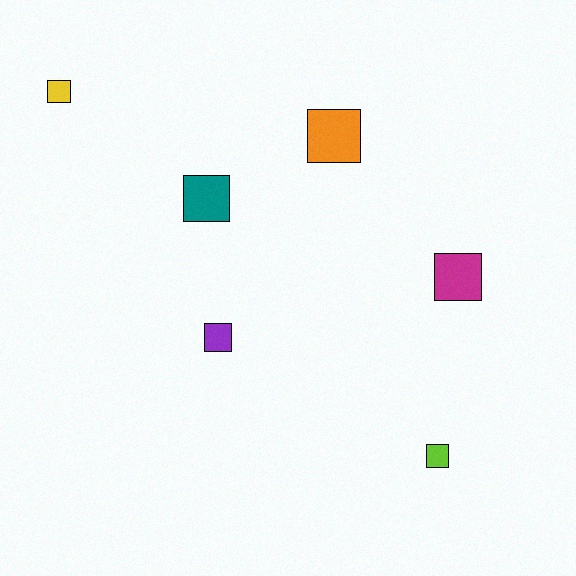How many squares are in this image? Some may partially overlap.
There are 6 squares.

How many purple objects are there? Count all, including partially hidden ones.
There is 1 purple object.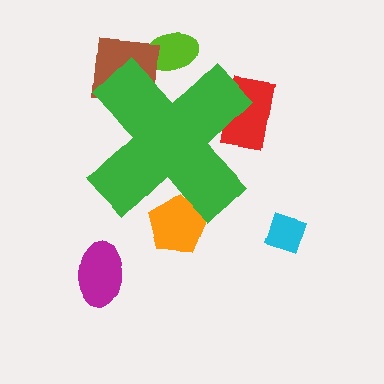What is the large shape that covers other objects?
A green cross.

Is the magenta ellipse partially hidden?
No, the magenta ellipse is fully visible.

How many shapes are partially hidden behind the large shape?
4 shapes are partially hidden.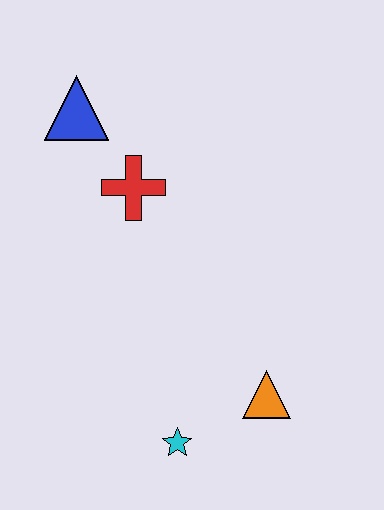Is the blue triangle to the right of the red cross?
No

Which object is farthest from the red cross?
The cyan star is farthest from the red cross.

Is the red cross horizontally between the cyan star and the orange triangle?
No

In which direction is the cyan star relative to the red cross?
The cyan star is below the red cross.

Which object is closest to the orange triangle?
The cyan star is closest to the orange triangle.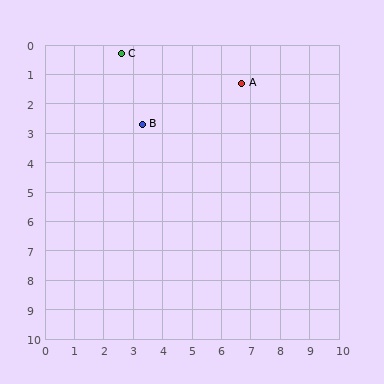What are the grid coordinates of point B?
Point B is at approximately (3.3, 2.7).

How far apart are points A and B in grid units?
Points A and B are about 3.7 grid units apart.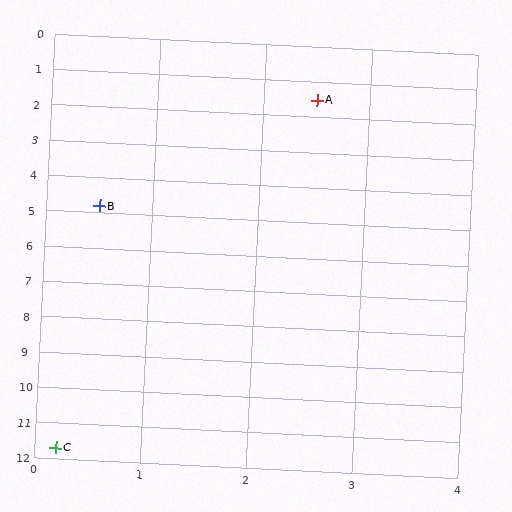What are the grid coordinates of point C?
Point C is at approximately (0.2, 11.7).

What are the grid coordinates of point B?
Point B is at approximately (0.5, 4.8).